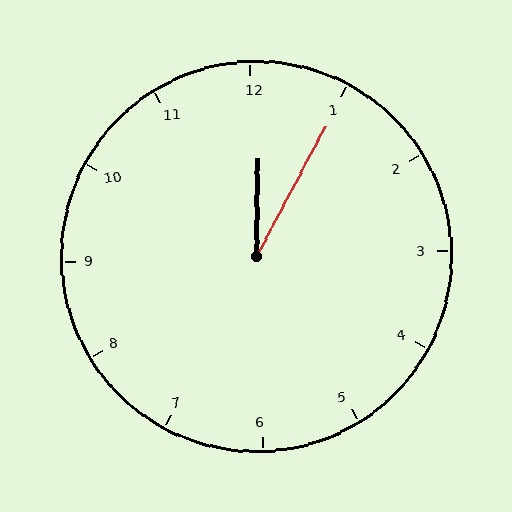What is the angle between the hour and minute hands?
Approximately 28 degrees.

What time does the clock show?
12:05.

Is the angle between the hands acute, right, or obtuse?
It is acute.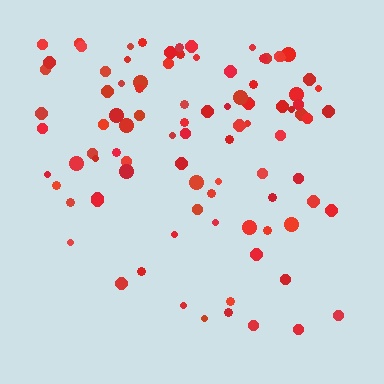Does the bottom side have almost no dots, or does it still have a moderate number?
Still a moderate number, just noticeably fewer than the top.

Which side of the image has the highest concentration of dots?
The top.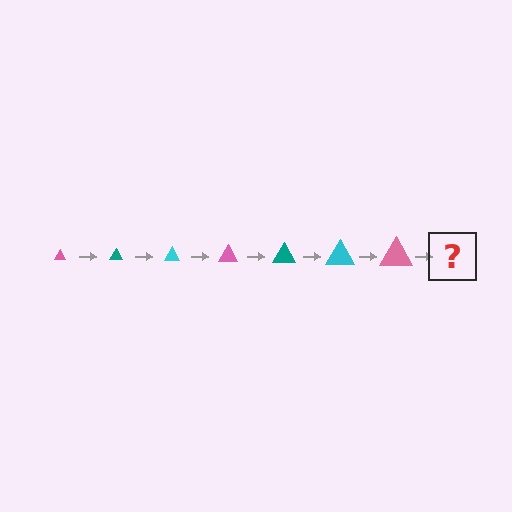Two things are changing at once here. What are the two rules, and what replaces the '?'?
The two rules are that the triangle grows larger each step and the color cycles through pink, teal, and cyan. The '?' should be a teal triangle, larger than the previous one.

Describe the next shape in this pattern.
It should be a teal triangle, larger than the previous one.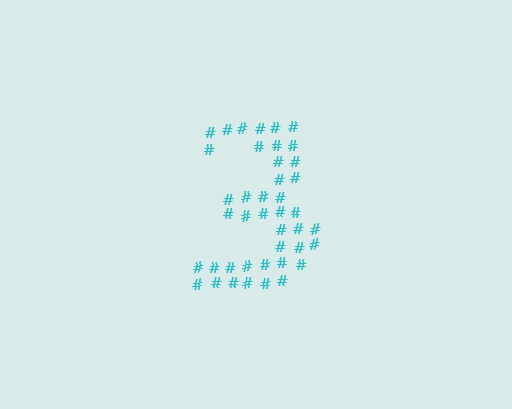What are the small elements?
The small elements are hash symbols.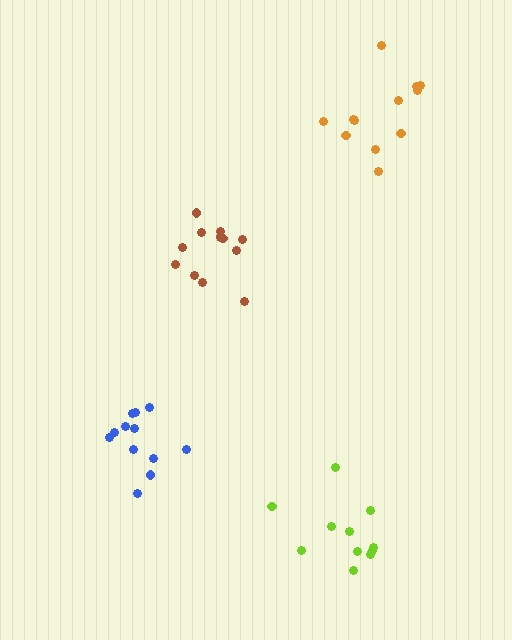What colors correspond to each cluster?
The clusters are colored: lime, orange, brown, blue.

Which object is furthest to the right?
The orange cluster is rightmost.